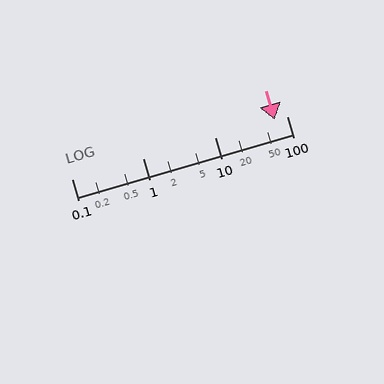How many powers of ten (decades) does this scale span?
The scale spans 3 decades, from 0.1 to 100.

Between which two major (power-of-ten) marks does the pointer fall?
The pointer is between 10 and 100.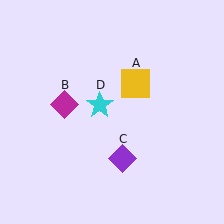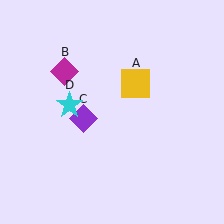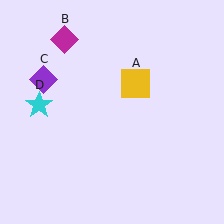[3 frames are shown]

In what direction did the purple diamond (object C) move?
The purple diamond (object C) moved up and to the left.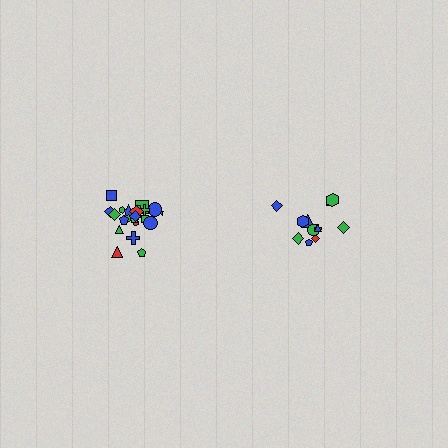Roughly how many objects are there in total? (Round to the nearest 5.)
Roughly 35 objects in total.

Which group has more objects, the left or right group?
The left group.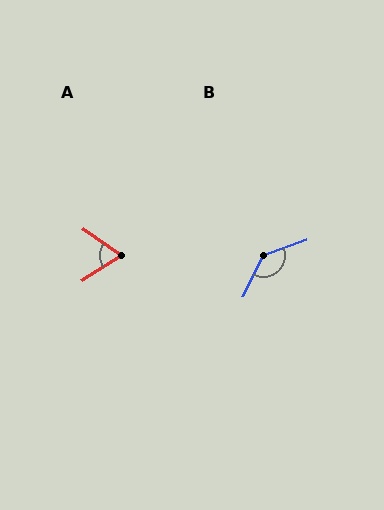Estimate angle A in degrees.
Approximately 67 degrees.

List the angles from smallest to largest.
A (67°), B (136°).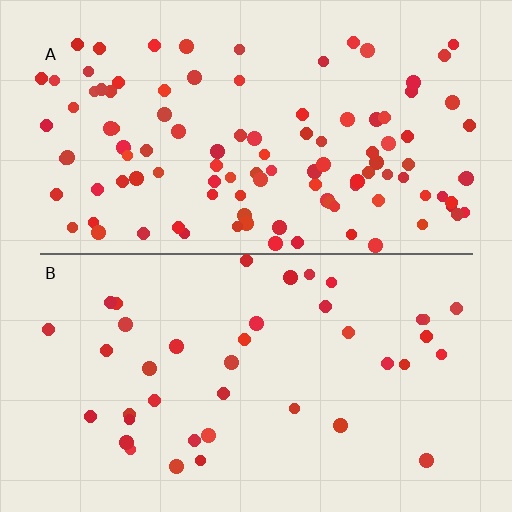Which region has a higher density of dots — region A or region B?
A (the top).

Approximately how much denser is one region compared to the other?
Approximately 2.7× — region A over region B.